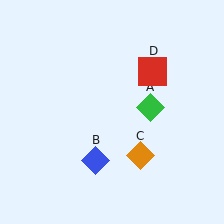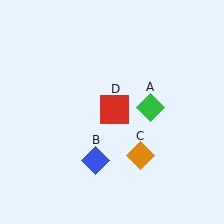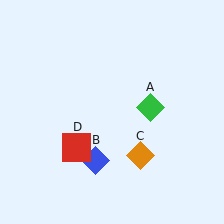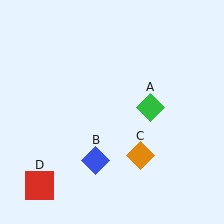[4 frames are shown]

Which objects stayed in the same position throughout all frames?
Green diamond (object A) and blue diamond (object B) and orange diamond (object C) remained stationary.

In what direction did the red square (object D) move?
The red square (object D) moved down and to the left.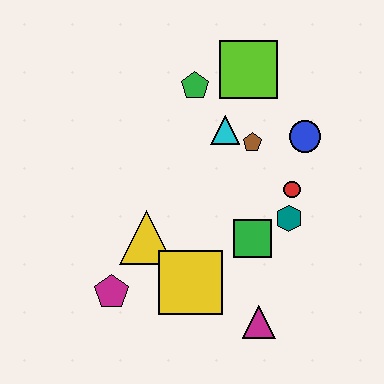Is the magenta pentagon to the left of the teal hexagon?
Yes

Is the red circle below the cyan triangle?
Yes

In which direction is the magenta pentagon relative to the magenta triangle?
The magenta pentagon is to the left of the magenta triangle.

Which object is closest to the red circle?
The teal hexagon is closest to the red circle.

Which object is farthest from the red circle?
The magenta pentagon is farthest from the red circle.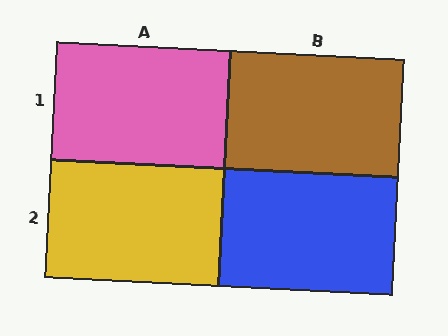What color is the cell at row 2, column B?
Blue.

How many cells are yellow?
1 cell is yellow.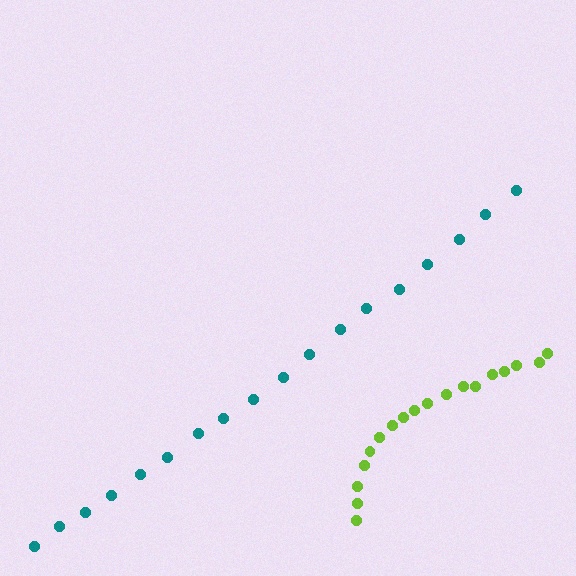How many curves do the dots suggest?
There are 2 distinct paths.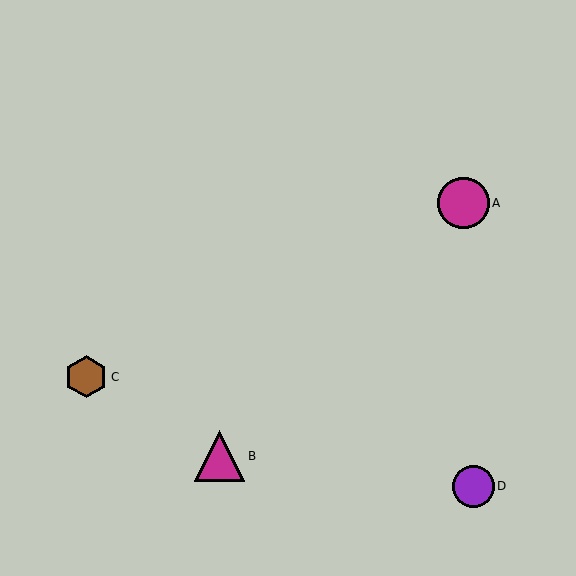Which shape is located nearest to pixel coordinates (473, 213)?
The magenta circle (labeled A) at (464, 203) is nearest to that location.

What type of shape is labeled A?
Shape A is a magenta circle.